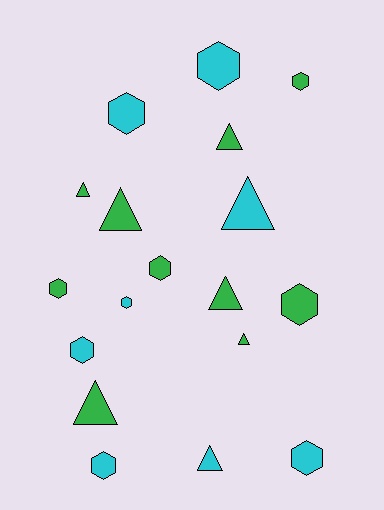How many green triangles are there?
There are 6 green triangles.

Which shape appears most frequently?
Hexagon, with 10 objects.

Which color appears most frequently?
Green, with 10 objects.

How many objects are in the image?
There are 18 objects.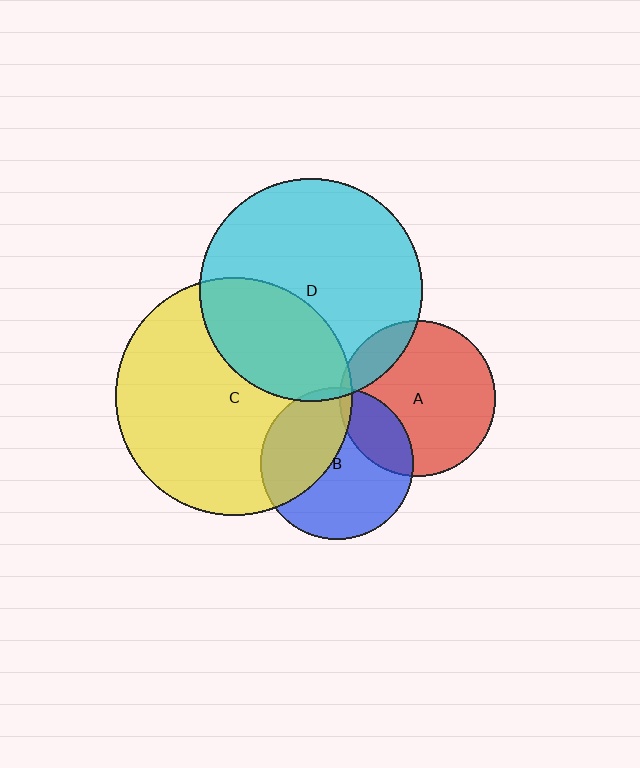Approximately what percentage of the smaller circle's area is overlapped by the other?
Approximately 5%.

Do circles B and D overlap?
Yes.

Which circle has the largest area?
Circle C (yellow).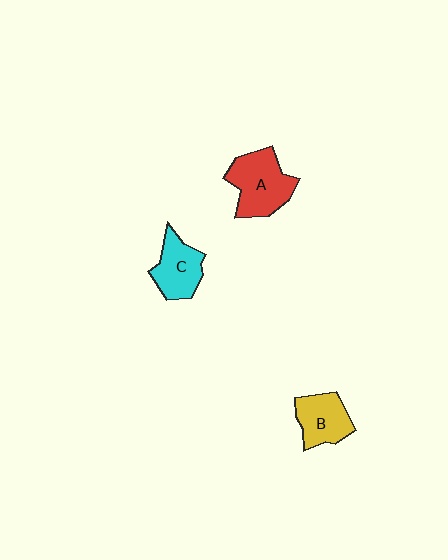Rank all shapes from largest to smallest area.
From largest to smallest: A (red), C (cyan), B (yellow).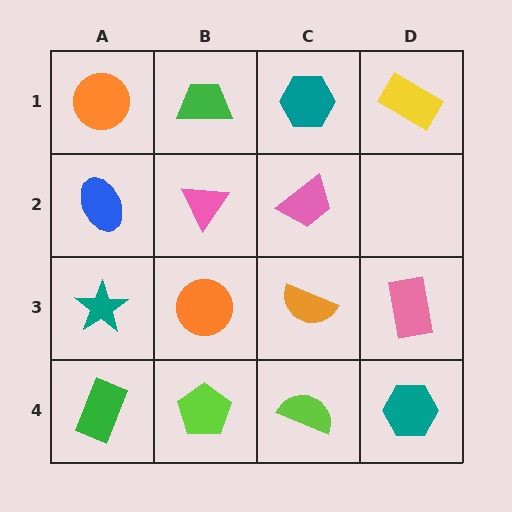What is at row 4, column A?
A green rectangle.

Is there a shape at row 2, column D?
No, that cell is empty.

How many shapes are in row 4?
4 shapes.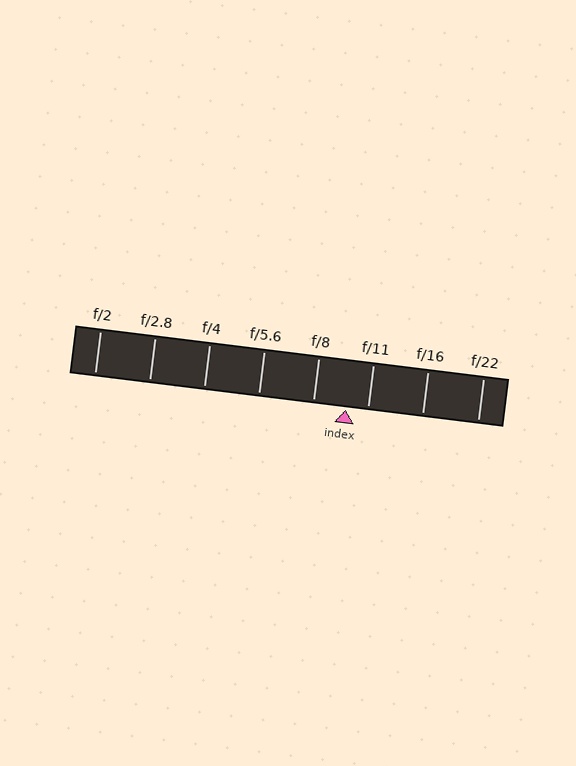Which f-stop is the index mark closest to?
The index mark is closest to f/11.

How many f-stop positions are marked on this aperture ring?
There are 8 f-stop positions marked.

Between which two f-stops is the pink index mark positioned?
The index mark is between f/8 and f/11.